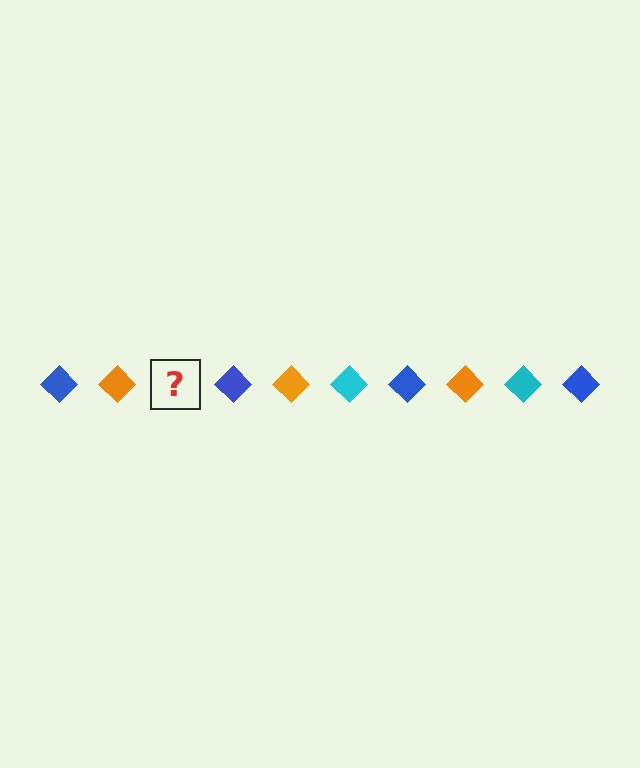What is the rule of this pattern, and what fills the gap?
The rule is that the pattern cycles through blue, orange, cyan diamonds. The gap should be filled with a cyan diamond.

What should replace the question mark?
The question mark should be replaced with a cyan diamond.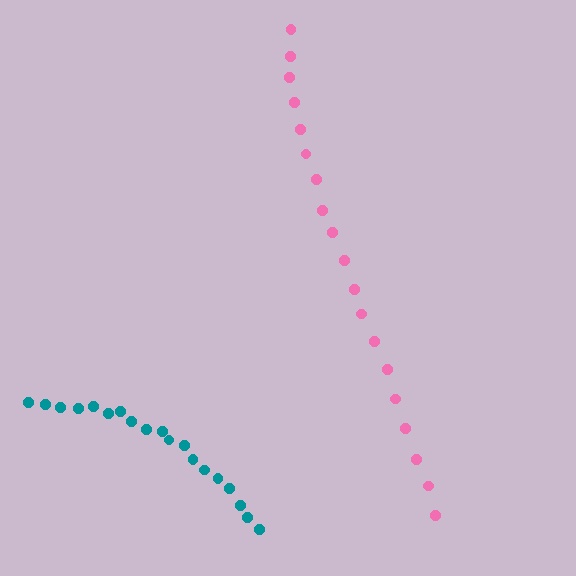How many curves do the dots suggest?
There are 2 distinct paths.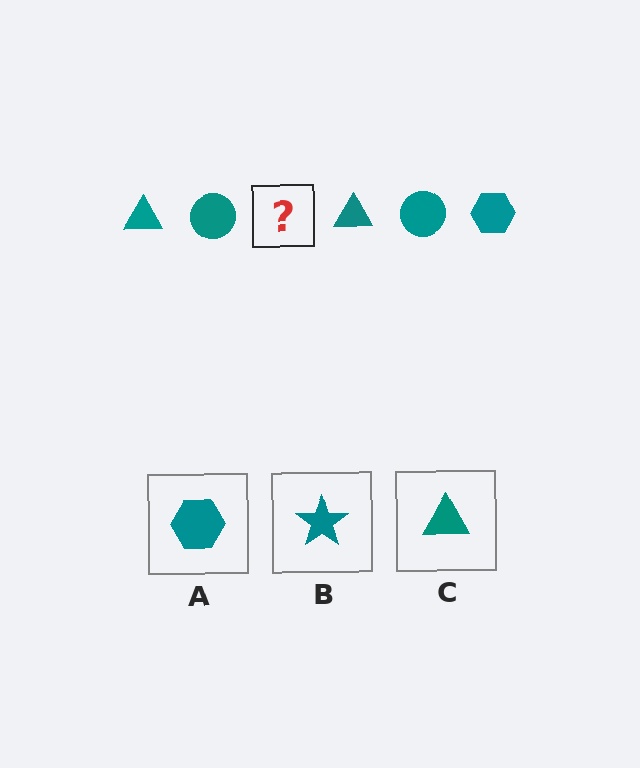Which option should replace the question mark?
Option A.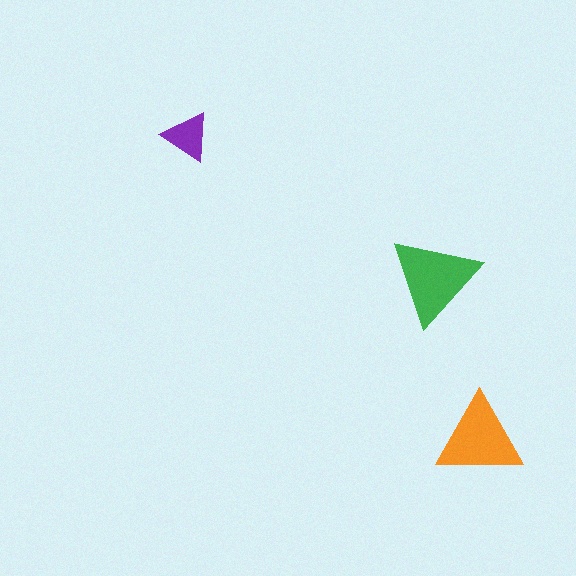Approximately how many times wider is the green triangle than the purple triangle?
About 2 times wider.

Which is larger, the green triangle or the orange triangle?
The green one.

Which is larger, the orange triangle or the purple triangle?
The orange one.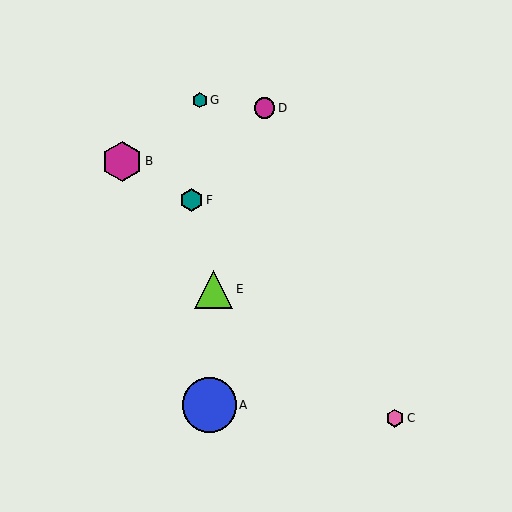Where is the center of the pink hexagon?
The center of the pink hexagon is at (395, 418).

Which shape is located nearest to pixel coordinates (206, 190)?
The teal hexagon (labeled F) at (192, 200) is nearest to that location.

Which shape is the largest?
The blue circle (labeled A) is the largest.